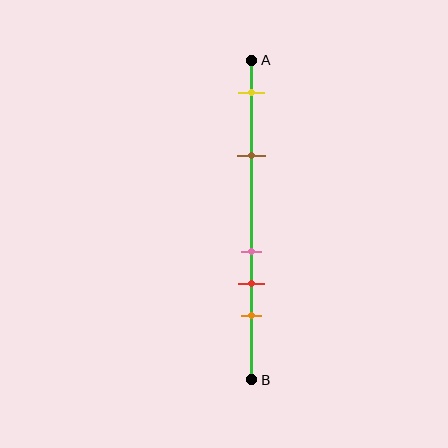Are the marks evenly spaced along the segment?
No, the marks are not evenly spaced.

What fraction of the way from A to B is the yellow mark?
The yellow mark is approximately 10% (0.1) of the way from A to B.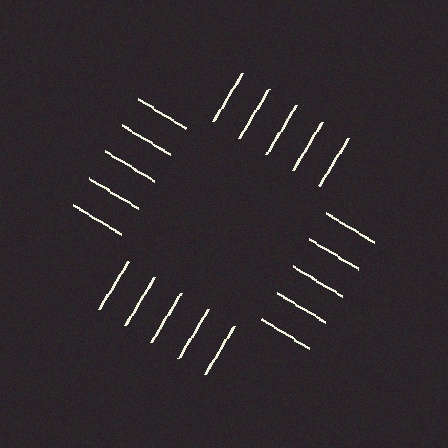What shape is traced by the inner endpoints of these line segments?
An illusory square — the line segments terminate on its edges but no continuous stroke is drawn.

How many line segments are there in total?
20 — 5 along each of the 4 edges.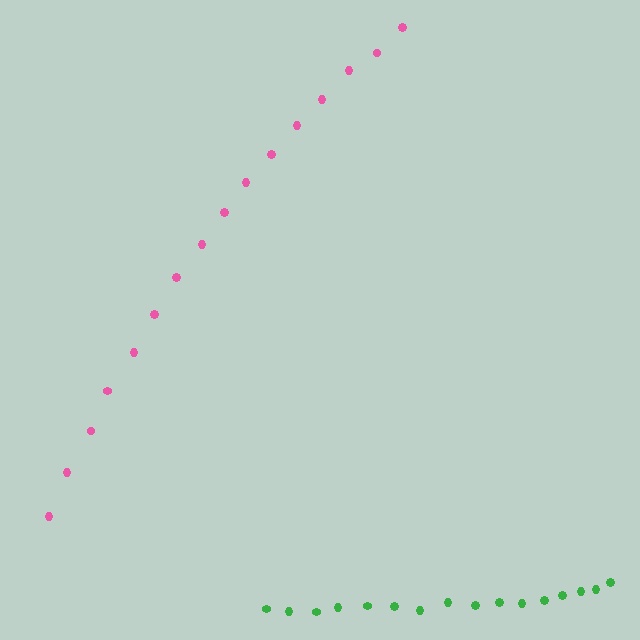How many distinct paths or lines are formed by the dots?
There are 2 distinct paths.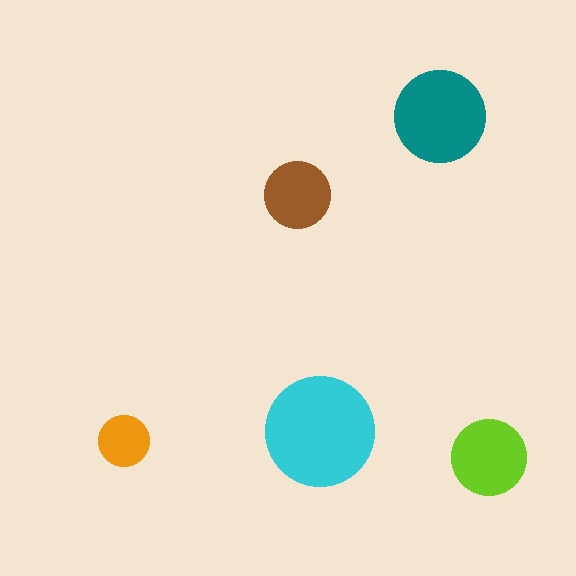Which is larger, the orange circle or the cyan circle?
The cyan one.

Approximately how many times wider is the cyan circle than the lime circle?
About 1.5 times wider.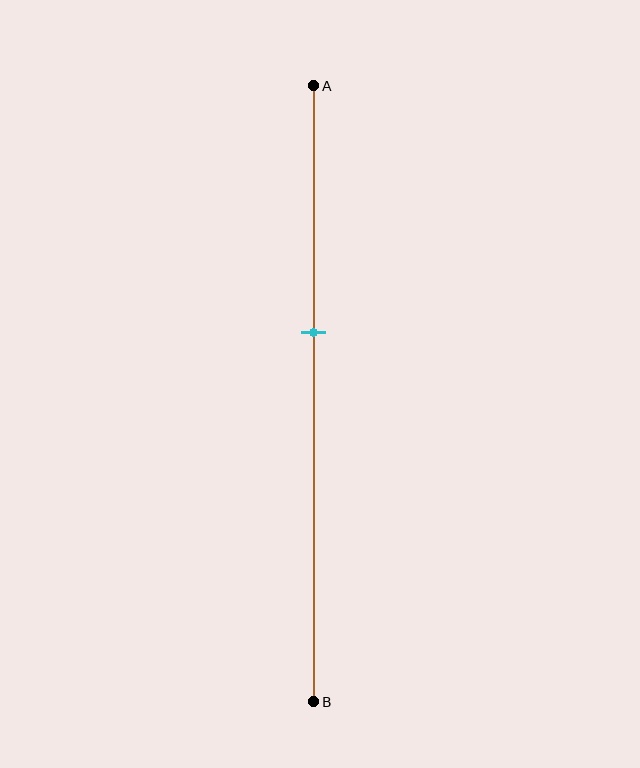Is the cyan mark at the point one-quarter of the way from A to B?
No, the mark is at about 40% from A, not at the 25% one-quarter point.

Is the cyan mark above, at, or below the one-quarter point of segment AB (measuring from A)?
The cyan mark is below the one-quarter point of segment AB.